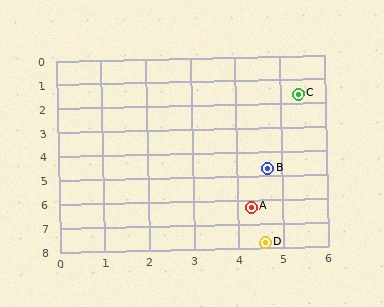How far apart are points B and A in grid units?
Points B and A are about 1.6 grid units apart.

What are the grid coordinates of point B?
Point B is at approximately (4.7, 4.7).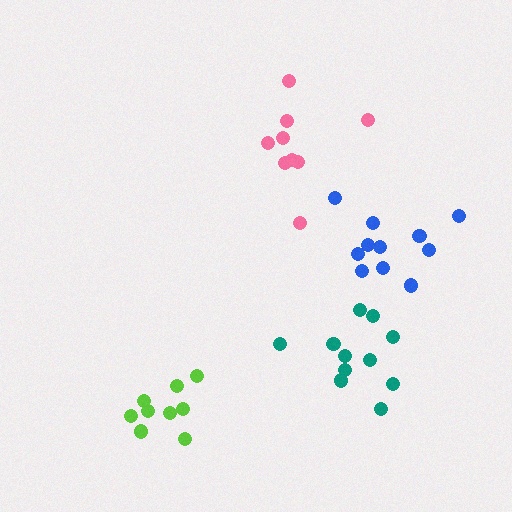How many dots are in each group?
Group 1: 11 dots, Group 2: 9 dots, Group 3: 9 dots, Group 4: 11 dots (40 total).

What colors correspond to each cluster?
The clusters are colored: blue, pink, lime, teal.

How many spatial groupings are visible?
There are 4 spatial groupings.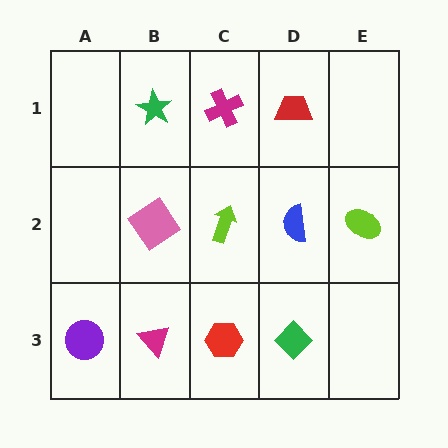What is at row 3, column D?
A green diamond.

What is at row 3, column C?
A red hexagon.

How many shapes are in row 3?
4 shapes.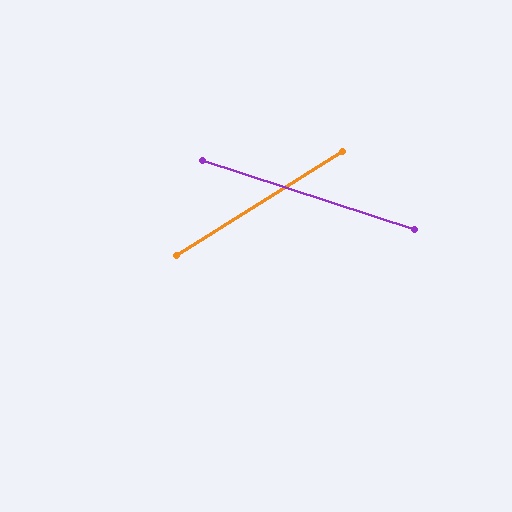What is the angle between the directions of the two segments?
Approximately 50 degrees.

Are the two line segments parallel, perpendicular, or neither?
Neither parallel nor perpendicular — they differ by about 50°.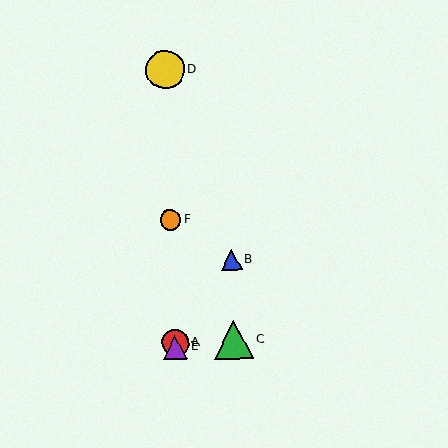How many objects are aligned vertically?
4 objects (A, D, E, F) are aligned vertically.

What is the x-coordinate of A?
Object A is at x≈175.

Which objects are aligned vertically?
Objects A, D, E, F are aligned vertically.